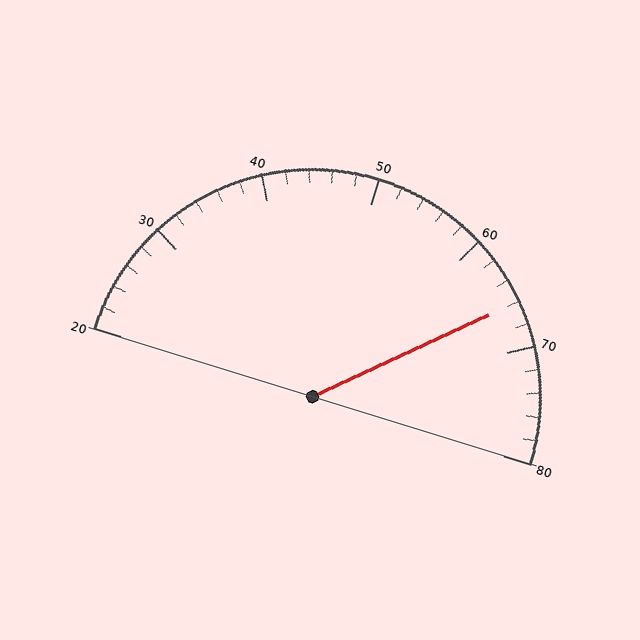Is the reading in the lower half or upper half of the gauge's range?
The reading is in the upper half of the range (20 to 80).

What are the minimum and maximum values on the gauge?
The gauge ranges from 20 to 80.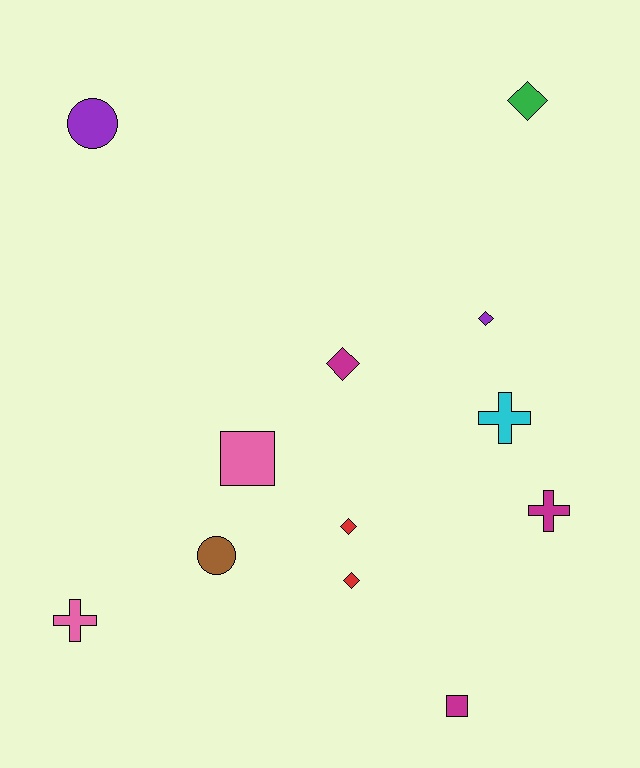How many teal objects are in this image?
There are no teal objects.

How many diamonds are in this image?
There are 5 diamonds.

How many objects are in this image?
There are 12 objects.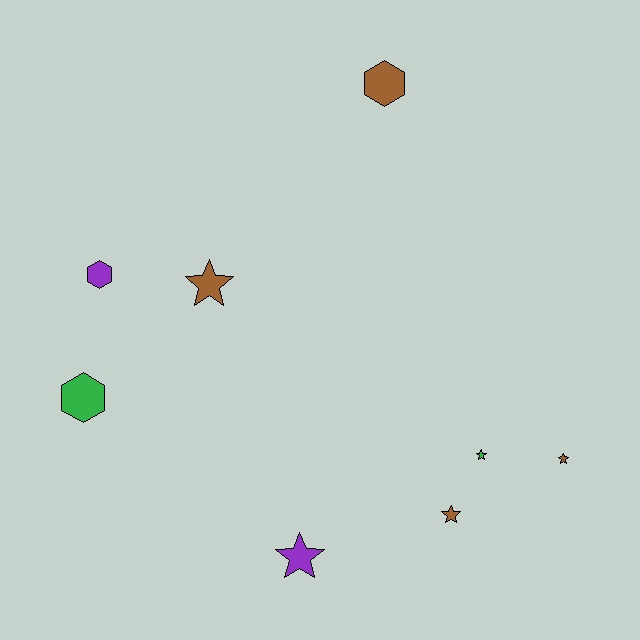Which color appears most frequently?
Brown, with 4 objects.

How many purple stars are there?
There is 1 purple star.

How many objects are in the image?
There are 8 objects.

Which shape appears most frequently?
Star, with 5 objects.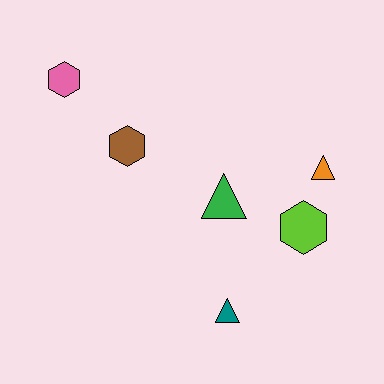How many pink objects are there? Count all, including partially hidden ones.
There is 1 pink object.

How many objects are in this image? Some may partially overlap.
There are 6 objects.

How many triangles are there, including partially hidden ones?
There are 3 triangles.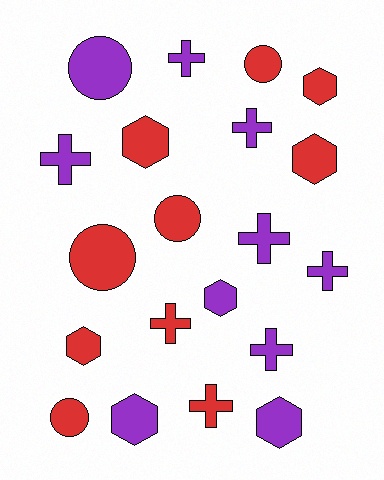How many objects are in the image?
There are 20 objects.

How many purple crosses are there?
There are 6 purple crosses.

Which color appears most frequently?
Red, with 10 objects.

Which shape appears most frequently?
Cross, with 8 objects.